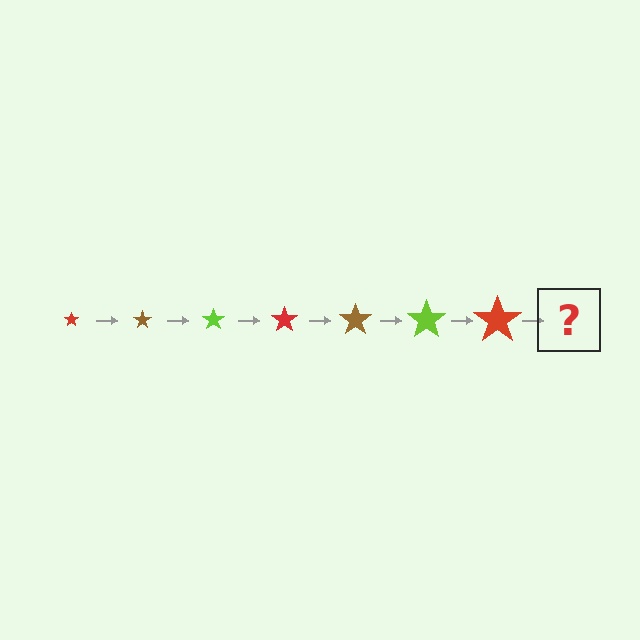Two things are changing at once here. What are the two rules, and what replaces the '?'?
The two rules are that the star grows larger each step and the color cycles through red, brown, and lime. The '?' should be a brown star, larger than the previous one.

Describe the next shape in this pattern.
It should be a brown star, larger than the previous one.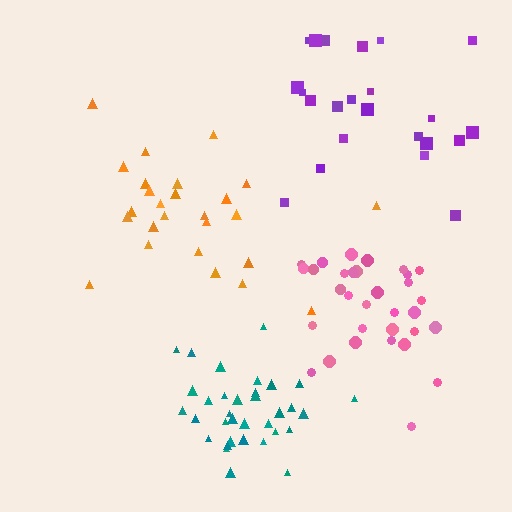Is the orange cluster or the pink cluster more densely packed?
Pink.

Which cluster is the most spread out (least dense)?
Purple.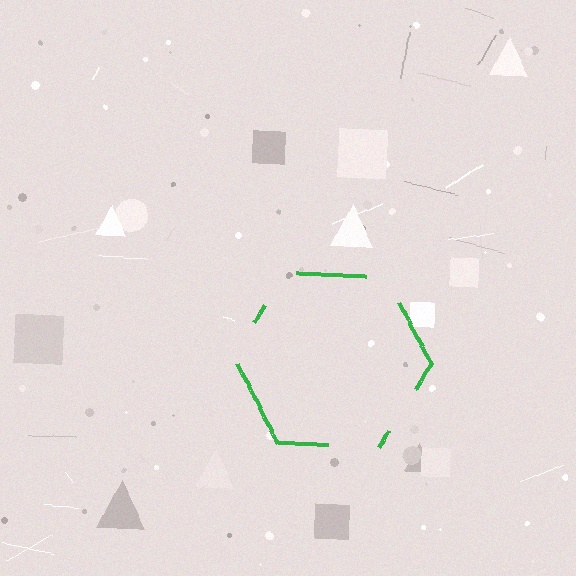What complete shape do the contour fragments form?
The contour fragments form a hexagon.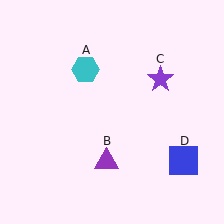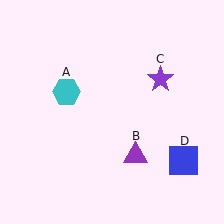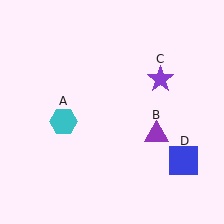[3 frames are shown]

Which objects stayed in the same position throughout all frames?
Purple star (object C) and blue square (object D) remained stationary.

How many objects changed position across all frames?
2 objects changed position: cyan hexagon (object A), purple triangle (object B).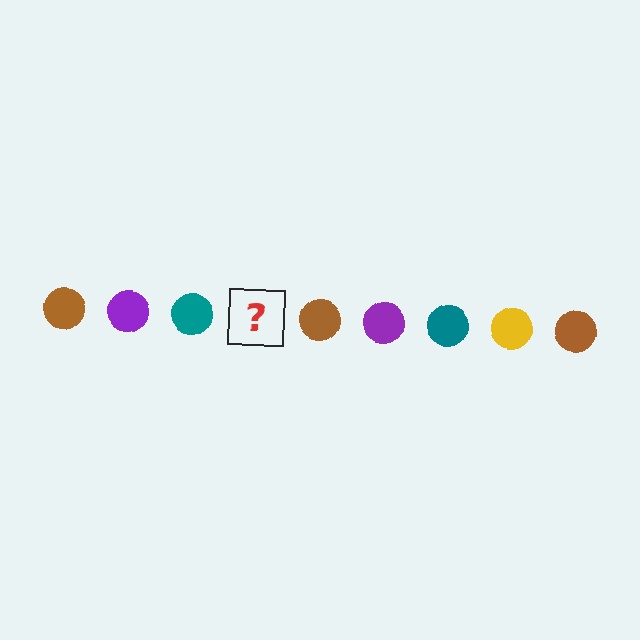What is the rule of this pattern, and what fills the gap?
The rule is that the pattern cycles through brown, purple, teal, yellow circles. The gap should be filled with a yellow circle.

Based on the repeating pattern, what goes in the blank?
The blank should be a yellow circle.